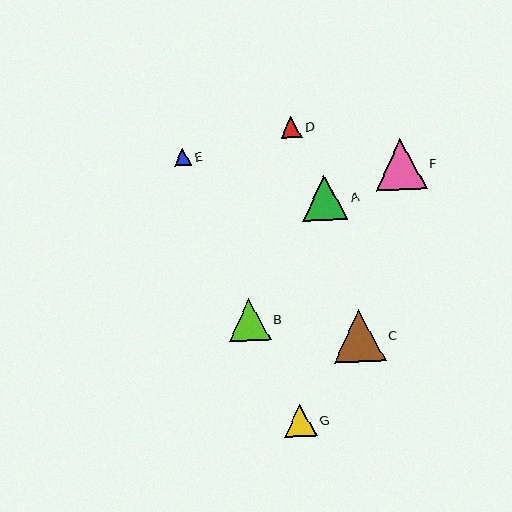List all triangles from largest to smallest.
From largest to smallest: C, F, A, B, G, D, E.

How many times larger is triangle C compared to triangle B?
Triangle C is approximately 1.2 times the size of triangle B.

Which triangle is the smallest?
Triangle E is the smallest with a size of approximately 17 pixels.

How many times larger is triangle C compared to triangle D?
Triangle C is approximately 2.4 times the size of triangle D.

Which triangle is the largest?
Triangle C is the largest with a size of approximately 51 pixels.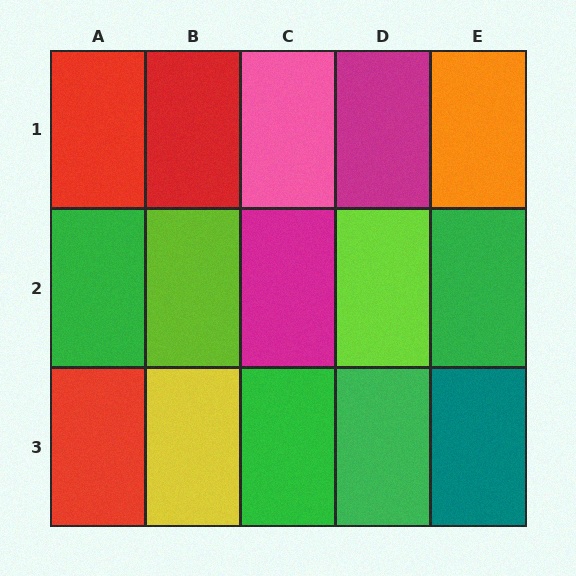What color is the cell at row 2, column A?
Green.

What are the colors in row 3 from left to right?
Red, yellow, green, green, teal.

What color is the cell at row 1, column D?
Magenta.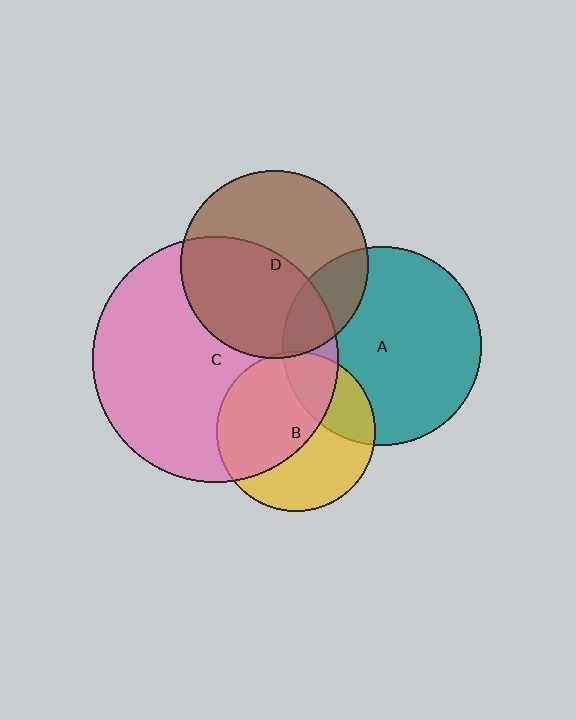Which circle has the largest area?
Circle C (pink).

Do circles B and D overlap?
Yes.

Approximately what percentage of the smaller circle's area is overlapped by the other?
Approximately 5%.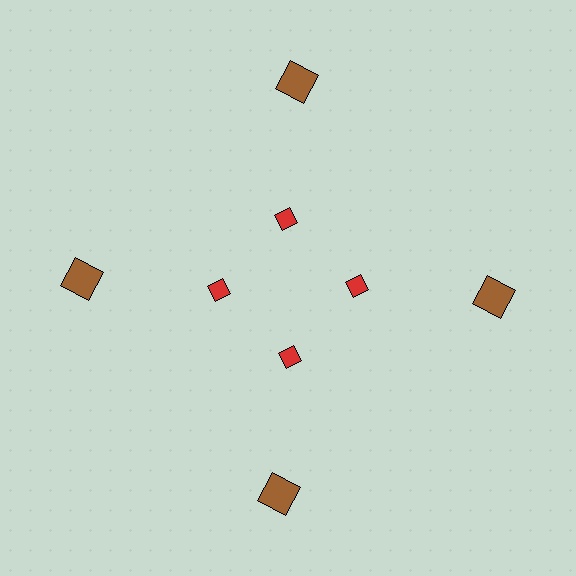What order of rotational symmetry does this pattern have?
This pattern has 4-fold rotational symmetry.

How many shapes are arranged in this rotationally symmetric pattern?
There are 8 shapes, arranged in 4 groups of 2.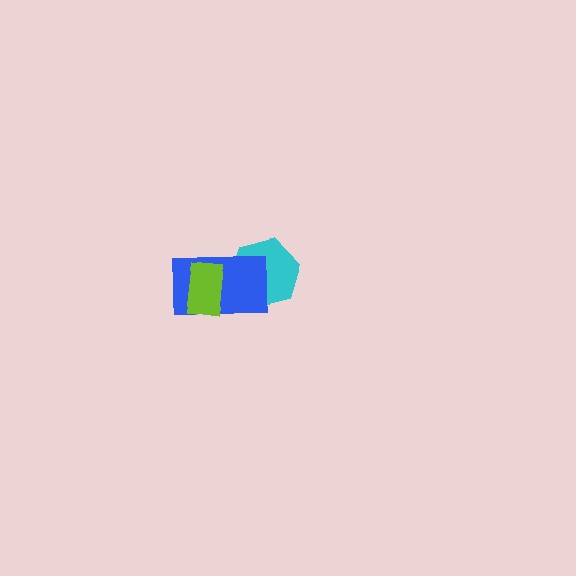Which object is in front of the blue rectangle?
The lime rectangle is in front of the blue rectangle.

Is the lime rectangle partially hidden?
No, no other shape covers it.